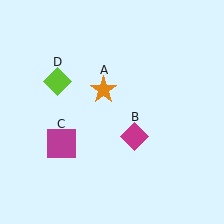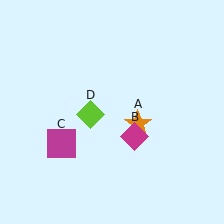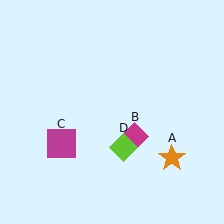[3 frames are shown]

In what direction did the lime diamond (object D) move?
The lime diamond (object D) moved down and to the right.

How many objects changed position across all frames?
2 objects changed position: orange star (object A), lime diamond (object D).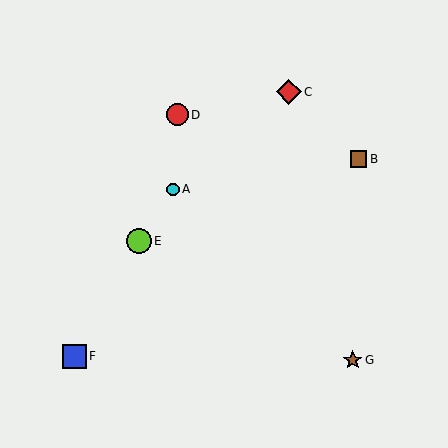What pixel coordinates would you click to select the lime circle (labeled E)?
Click at (139, 241) to select the lime circle E.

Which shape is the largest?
The lime circle (labeled E) is the largest.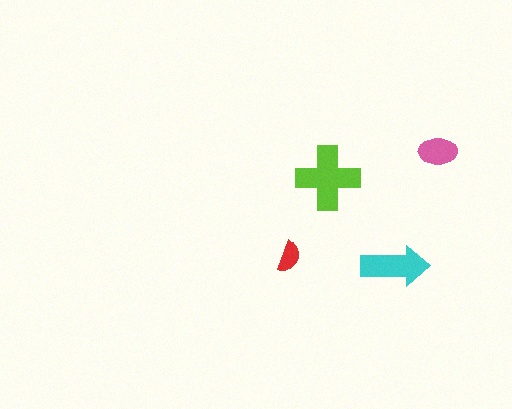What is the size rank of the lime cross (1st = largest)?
1st.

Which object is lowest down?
The cyan arrow is bottommost.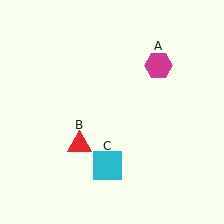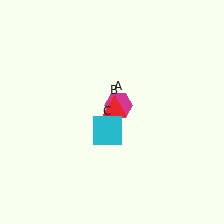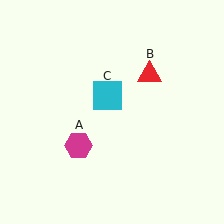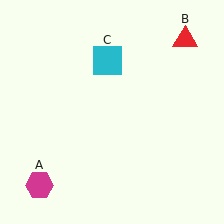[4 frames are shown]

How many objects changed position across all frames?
3 objects changed position: magenta hexagon (object A), red triangle (object B), cyan square (object C).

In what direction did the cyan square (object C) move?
The cyan square (object C) moved up.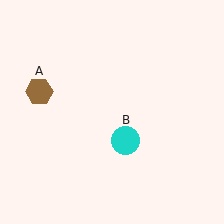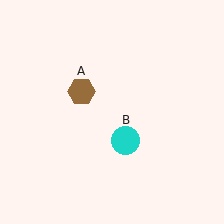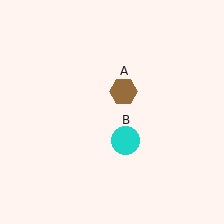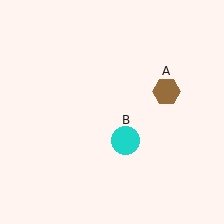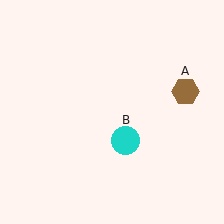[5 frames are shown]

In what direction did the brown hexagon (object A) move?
The brown hexagon (object A) moved right.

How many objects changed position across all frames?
1 object changed position: brown hexagon (object A).